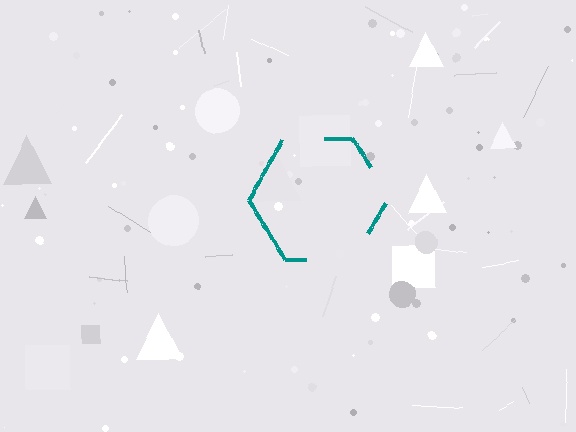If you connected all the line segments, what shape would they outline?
They would outline a hexagon.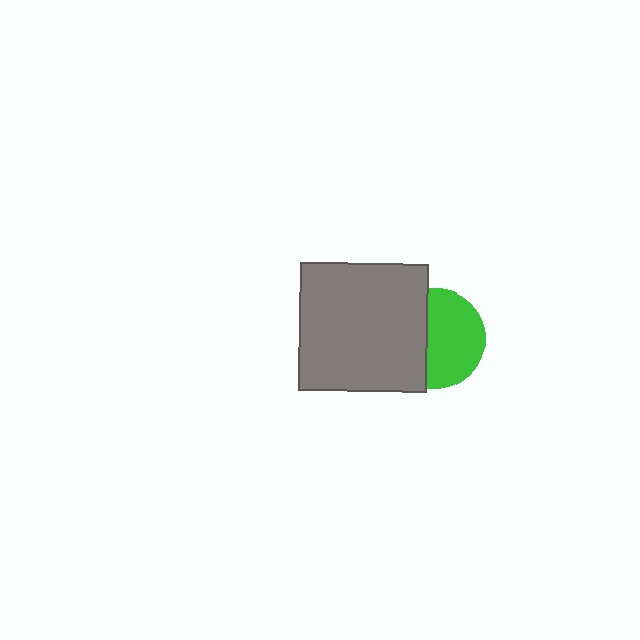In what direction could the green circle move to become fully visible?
The green circle could move right. That would shift it out from behind the gray square entirely.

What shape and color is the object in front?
The object in front is a gray square.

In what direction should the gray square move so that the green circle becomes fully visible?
The gray square should move left. That is the shortest direction to clear the overlap and leave the green circle fully visible.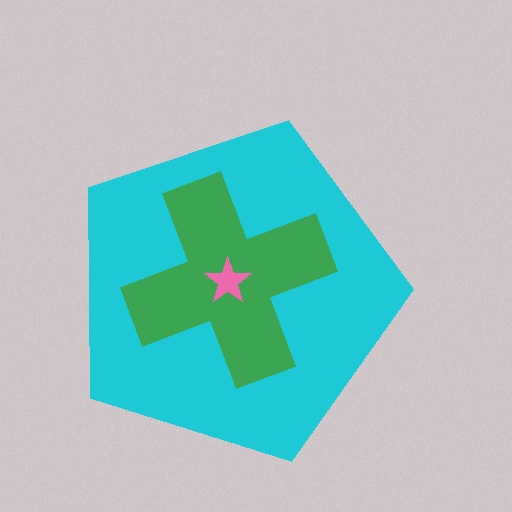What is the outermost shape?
The cyan pentagon.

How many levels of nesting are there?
3.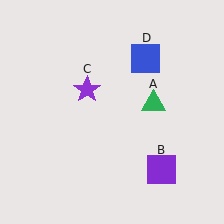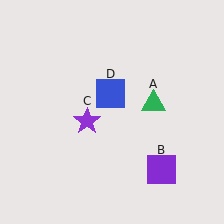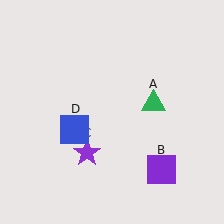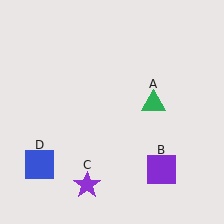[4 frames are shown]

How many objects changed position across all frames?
2 objects changed position: purple star (object C), blue square (object D).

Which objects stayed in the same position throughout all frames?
Green triangle (object A) and purple square (object B) remained stationary.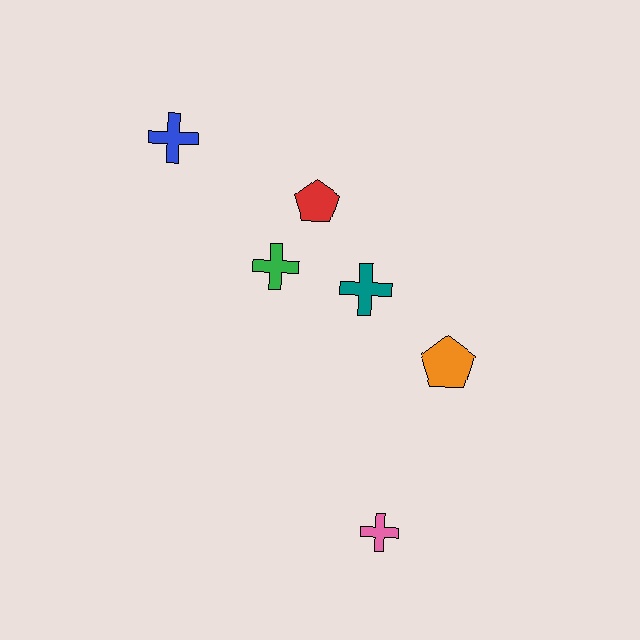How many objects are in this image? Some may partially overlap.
There are 6 objects.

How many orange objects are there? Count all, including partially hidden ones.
There is 1 orange object.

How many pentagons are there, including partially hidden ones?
There are 2 pentagons.